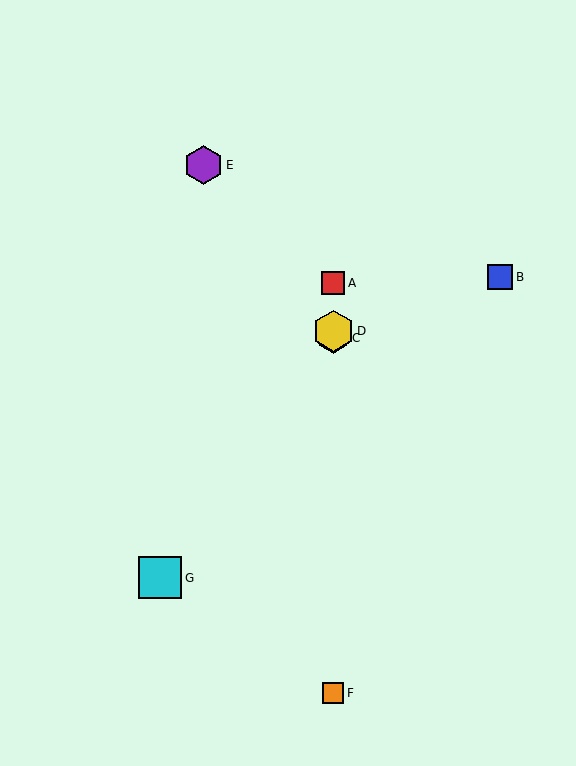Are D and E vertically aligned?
No, D is at x≈333 and E is at x≈203.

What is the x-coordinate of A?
Object A is at x≈333.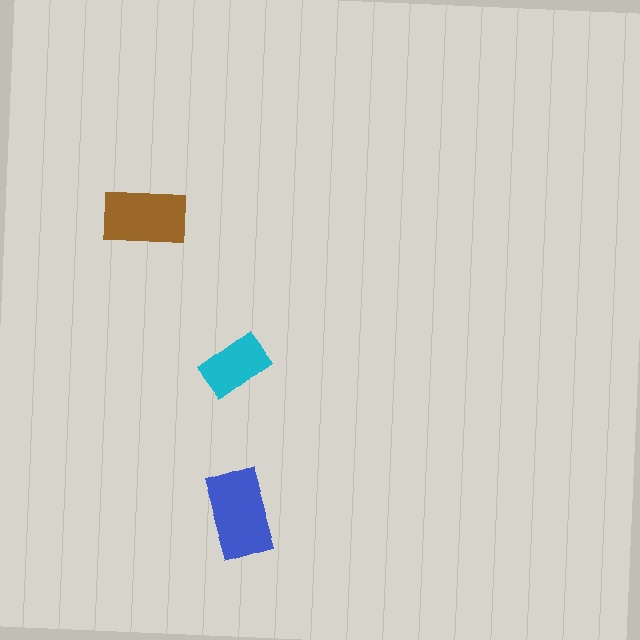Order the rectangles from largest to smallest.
the blue one, the brown one, the cyan one.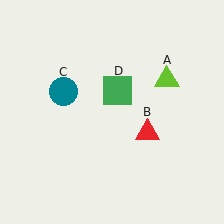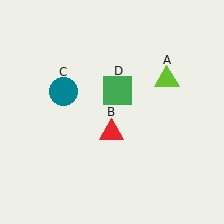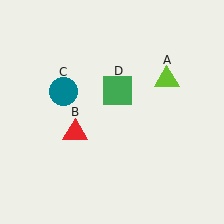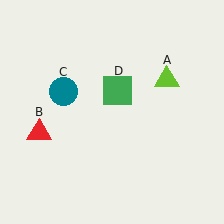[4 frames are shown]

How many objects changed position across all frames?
1 object changed position: red triangle (object B).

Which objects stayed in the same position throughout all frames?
Lime triangle (object A) and teal circle (object C) and green square (object D) remained stationary.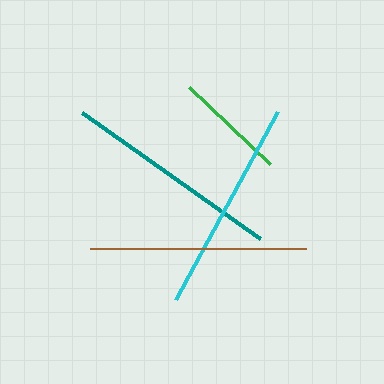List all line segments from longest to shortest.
From longest to shortest: teal, brown, cyan, green.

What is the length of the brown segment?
The brown segment is approximately 216 pixels long.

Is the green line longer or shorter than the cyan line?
The cyan line is longer than the green line.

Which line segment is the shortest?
The green line is the shortest at approximately 111 pixels.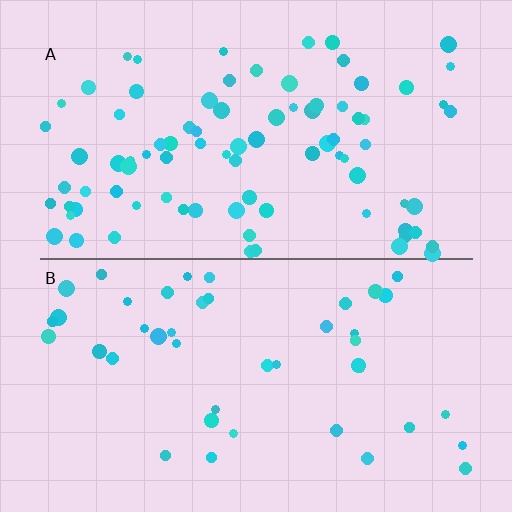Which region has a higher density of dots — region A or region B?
A (the top).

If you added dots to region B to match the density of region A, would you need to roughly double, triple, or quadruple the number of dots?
Approximately double.